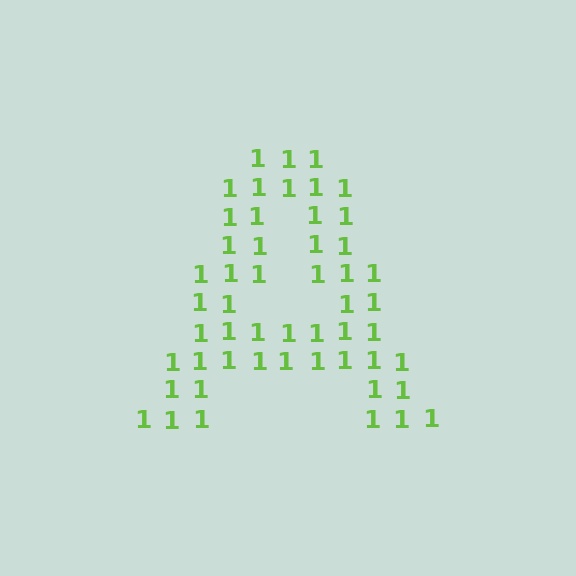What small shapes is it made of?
It is made of small digit 1's.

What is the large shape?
The large shape is the letter A.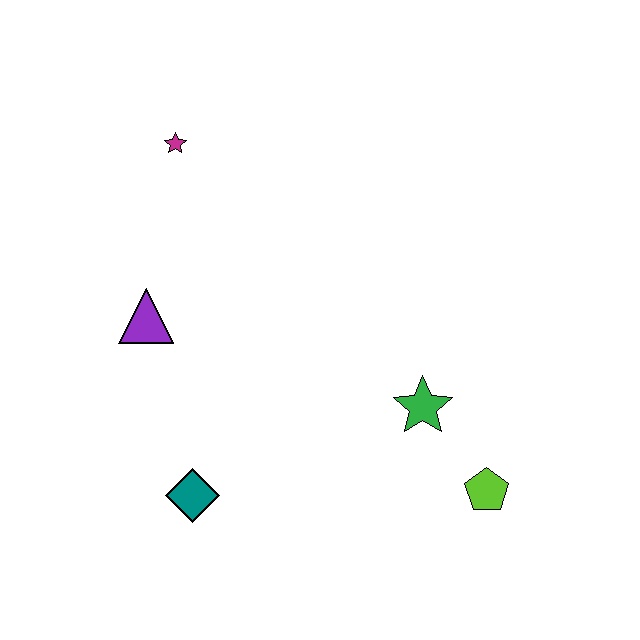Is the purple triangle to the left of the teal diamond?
Yes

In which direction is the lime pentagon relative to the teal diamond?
The lime pentagon is to the right of the teal diamond.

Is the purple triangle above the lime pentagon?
Yes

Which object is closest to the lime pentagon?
The green star is closest to the lime pentagon.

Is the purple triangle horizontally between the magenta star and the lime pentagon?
No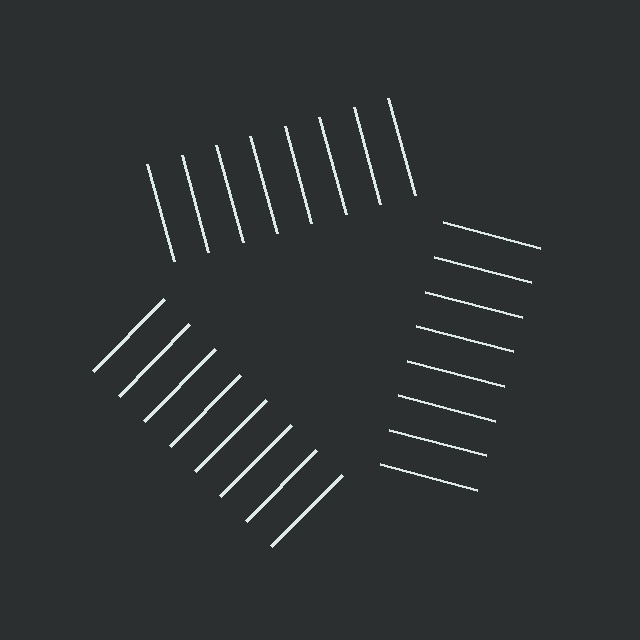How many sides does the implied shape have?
3 sides — the line-ends trace a triangle.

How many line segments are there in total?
24 — 8 along each of the 3 edges.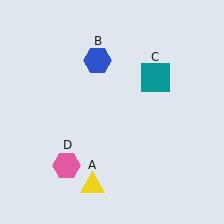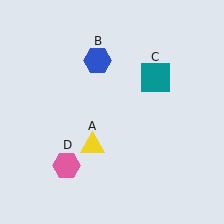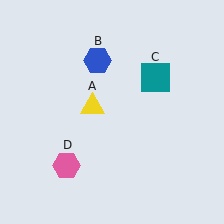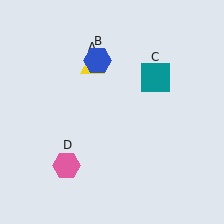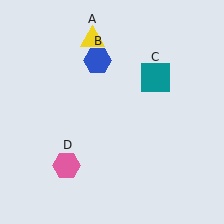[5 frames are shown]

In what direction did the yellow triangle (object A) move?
The yellow triangle (object A) moved up.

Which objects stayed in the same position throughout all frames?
Blue hexagon (object B) and teal square (object C) and pink hexagon (object D) remained stationary.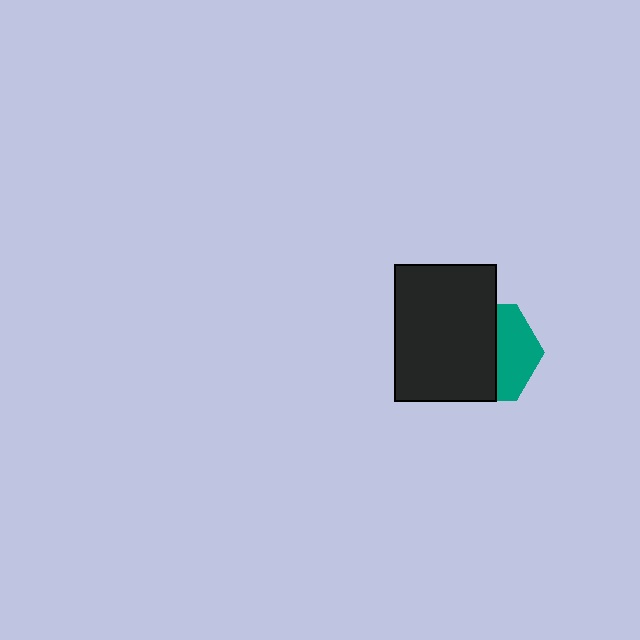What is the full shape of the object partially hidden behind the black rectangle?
The partially hidden object is a teal hexagon.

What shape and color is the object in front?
The object in front is a black rectangle.